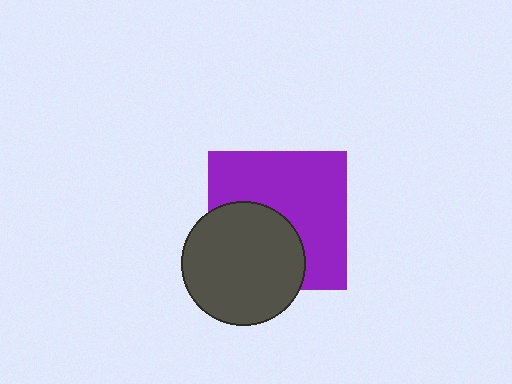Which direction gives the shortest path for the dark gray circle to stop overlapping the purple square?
Moving toward the lower-left gives the shortest separation.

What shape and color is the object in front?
The object in front is a dark gray circle.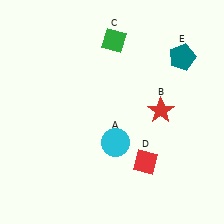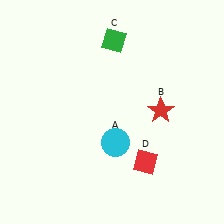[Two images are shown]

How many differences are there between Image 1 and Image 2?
There is 1 difference between the two images.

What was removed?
The teal pentagon (E) was removed in Image 2.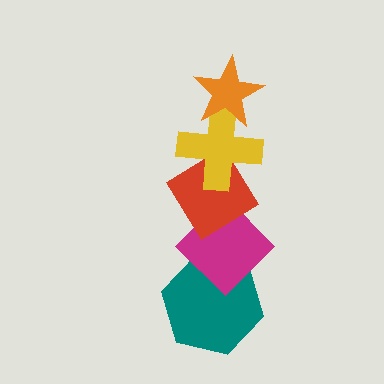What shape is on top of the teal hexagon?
The magenta diamond is on top of the teal hexagon.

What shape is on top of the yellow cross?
The orange star is on top of the yellow cross.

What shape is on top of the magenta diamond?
The red diamond is on top of the magenta diamond.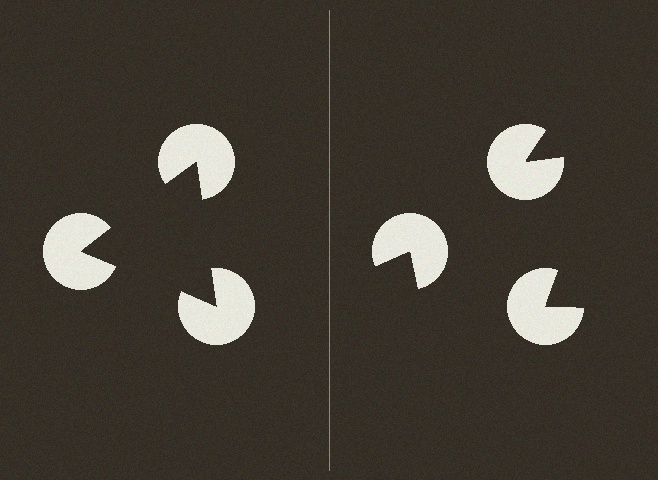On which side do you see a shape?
An illusory triangle appears on the left side. On the right side the wedge cuts are rotated, so no coherent shape forms.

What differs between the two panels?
The pac-man discs are positioned identically on both sides; only the wedge orientations differ. On the left they align to a triangle; on the right they are misaligned.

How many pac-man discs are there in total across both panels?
6 — 3 on each side.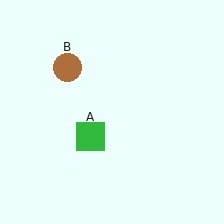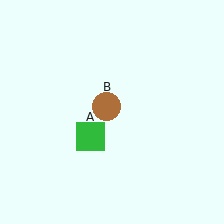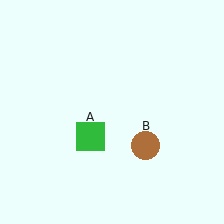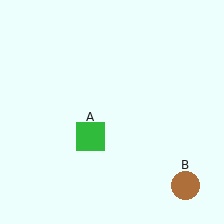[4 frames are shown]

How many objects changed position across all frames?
1 object changed position: brown circle (object B).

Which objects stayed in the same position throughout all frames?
Green square (object A) remained stationary.